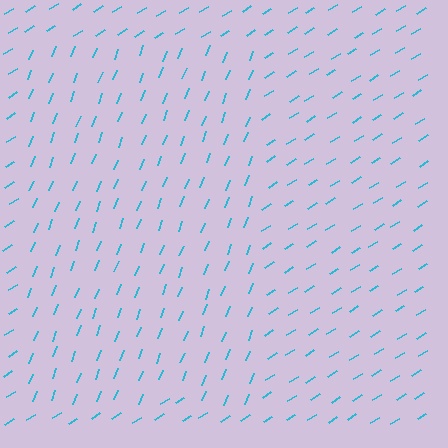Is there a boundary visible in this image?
Yes, there is a texture boundary formed by a change in line orientation.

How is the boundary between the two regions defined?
The boundary is defined purely by a change in line orientation (approximately 37 degrees difference). All lines are the same color and thickness.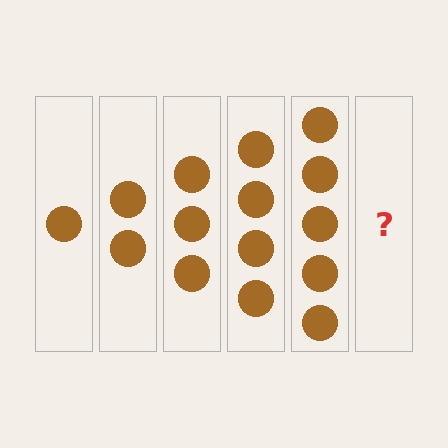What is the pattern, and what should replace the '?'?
The pattern is that each step adds one more circle. The '?' should be 6 circles.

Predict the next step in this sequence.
The next step is 6 circles.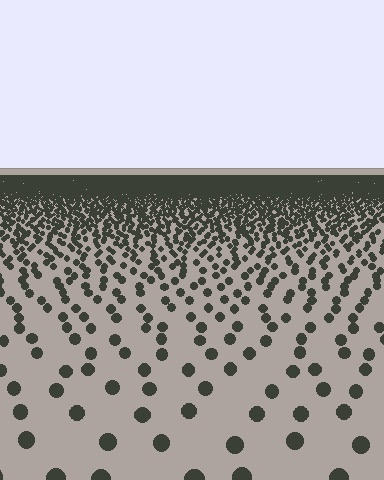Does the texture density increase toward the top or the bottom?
Density increases toward the top.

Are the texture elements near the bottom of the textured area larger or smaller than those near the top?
Larger. Near the bottom, elements are closer to the viewer and appear at a bigger on-screen size.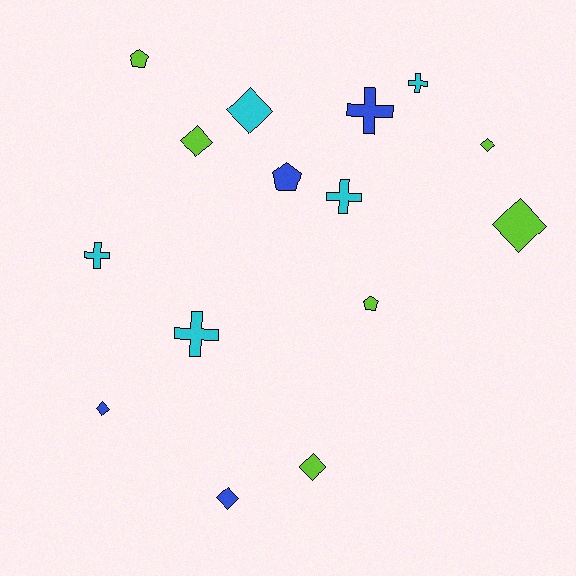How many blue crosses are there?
There is 1 blue cross.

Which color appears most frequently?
Lime, with 6 objects.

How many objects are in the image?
There are 15 objects.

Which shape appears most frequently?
Diamond, with 7 objects.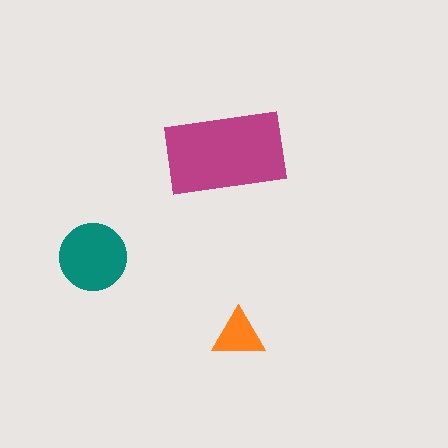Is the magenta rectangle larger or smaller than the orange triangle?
Larger.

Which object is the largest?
The magenta rectangle.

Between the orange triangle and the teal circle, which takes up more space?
The teal circle.